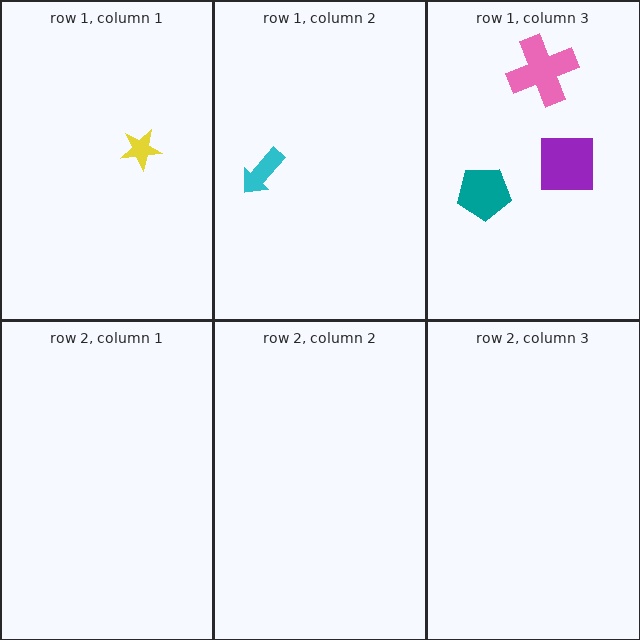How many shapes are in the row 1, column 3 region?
3.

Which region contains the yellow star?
The row 1, column 1 region.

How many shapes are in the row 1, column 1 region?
1.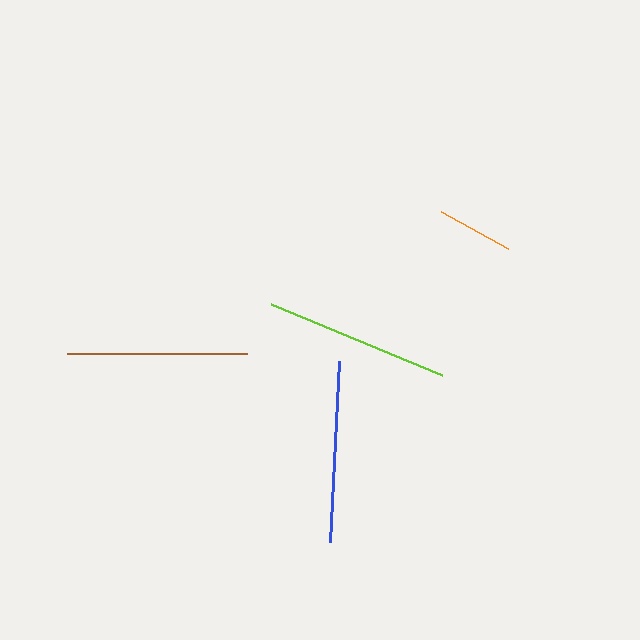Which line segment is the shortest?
The orange line is the shortest at approximately 76 pixels.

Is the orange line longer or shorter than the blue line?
The blue line is longer than the orange line.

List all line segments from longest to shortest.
From longest to shortest: lime, blue, brown, orange.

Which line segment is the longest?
The lime line is the longest at approximately 185 pixels.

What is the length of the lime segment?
The lime segment is approximately 185 pixels long.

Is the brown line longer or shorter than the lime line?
The lime line is longer than the brown line.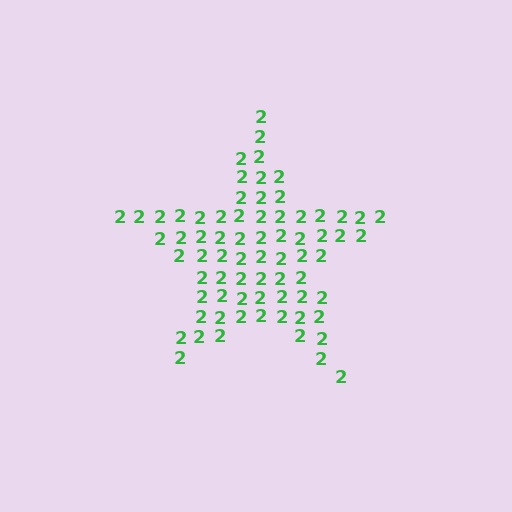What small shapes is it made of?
It is made of small digit 2's.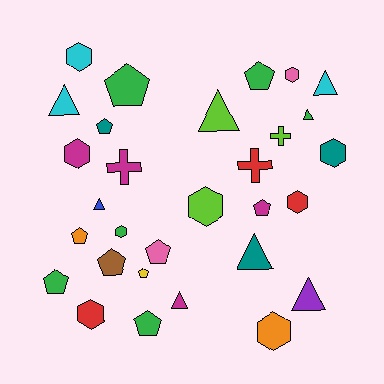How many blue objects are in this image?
There is 1 blue object.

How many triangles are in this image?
There are 8 triangles.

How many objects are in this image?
There are 30 objects.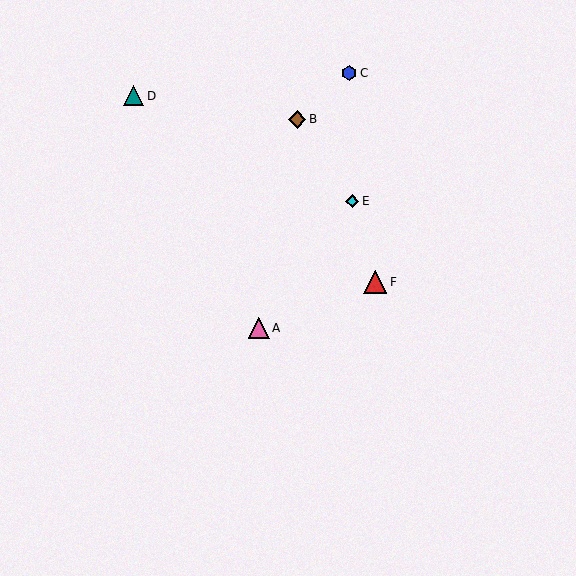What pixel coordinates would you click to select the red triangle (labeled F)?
Click at (375, 282) to select the red triangle F.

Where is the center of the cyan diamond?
The center of the cyan diamond is at (352, 201).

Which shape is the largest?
The red triangle (labeled F) is the largest.